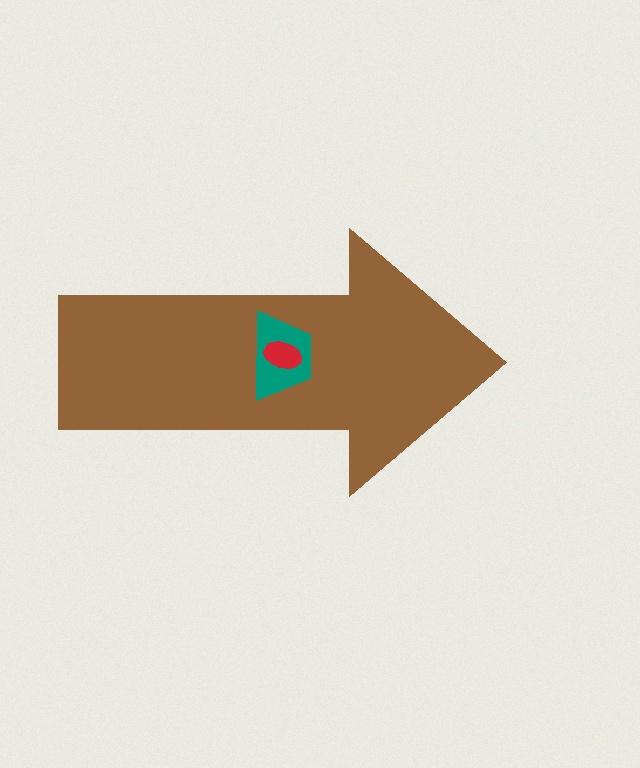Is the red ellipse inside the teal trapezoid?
Yes.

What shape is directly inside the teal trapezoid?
The red ellipse.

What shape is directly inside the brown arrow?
The teal trapezoid.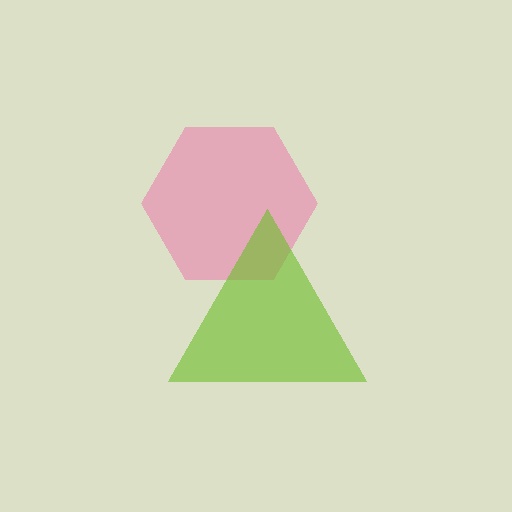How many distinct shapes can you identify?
There are 2 distinct shapes: a pink hexagon, a lime triangle.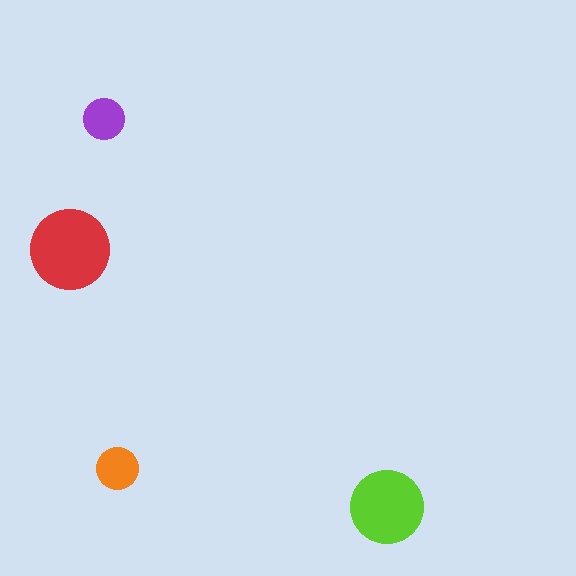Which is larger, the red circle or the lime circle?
The red one.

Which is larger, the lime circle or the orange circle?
The lime one.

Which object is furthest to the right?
The lime circle is rightmost.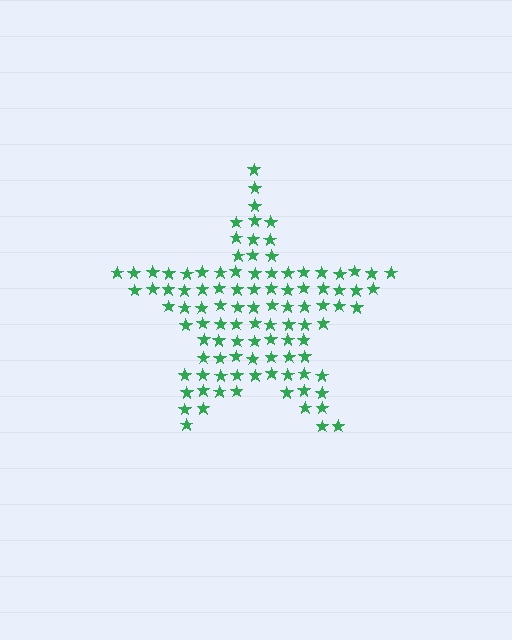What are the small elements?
The small elements are stars.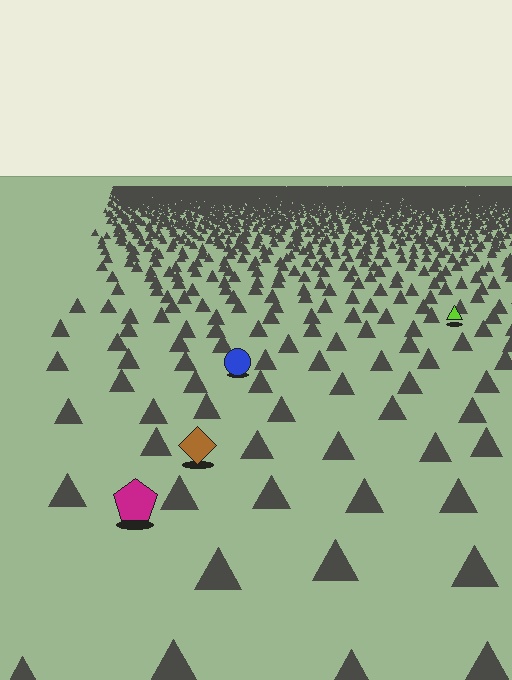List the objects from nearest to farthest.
From nearest to farthest: the magenta pentagon, the brown diamond, the blue circle, the lime triangle.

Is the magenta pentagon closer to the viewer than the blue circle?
Yes. The magenta pentagon is closer — you can tell from the texture gradient: the ground texture is coarser near it.